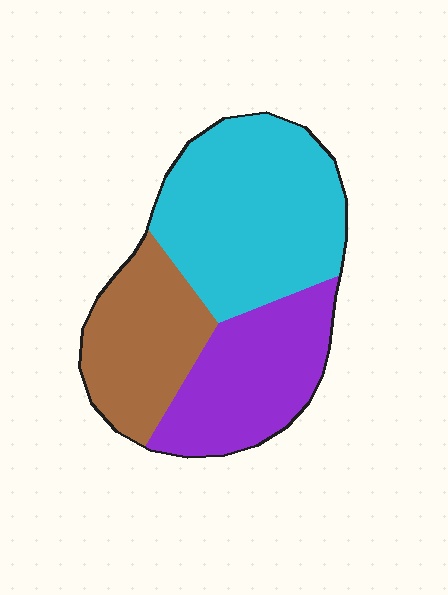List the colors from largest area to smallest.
From largest to smallest: cyan, purple, brown.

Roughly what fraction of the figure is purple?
Purple covers around 30% of the figure.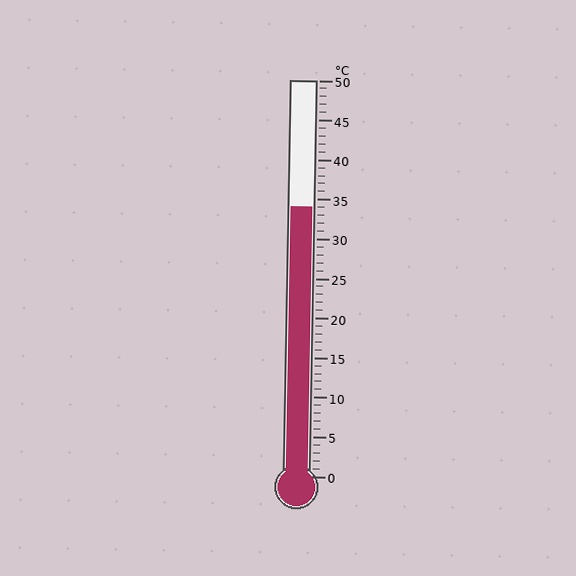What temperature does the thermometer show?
The thermometer shows approximately 34°C.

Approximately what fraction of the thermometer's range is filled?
The thermometer is filled to approximately 70% of its range.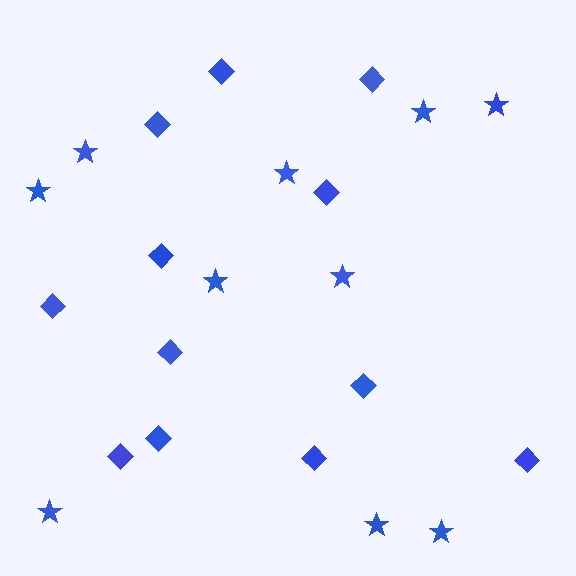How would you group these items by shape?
There are 2 groups: one group of stars (10) and one group of diamonds (12).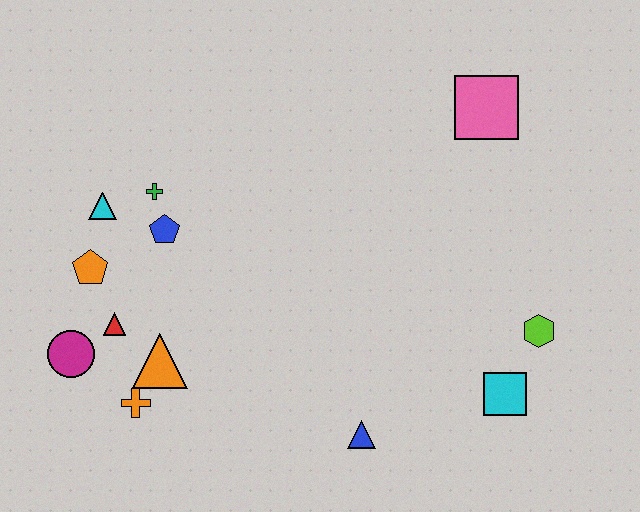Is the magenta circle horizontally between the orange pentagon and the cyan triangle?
No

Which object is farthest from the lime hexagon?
The magenta circle is farthest from the lime hexagon.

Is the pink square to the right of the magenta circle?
Yes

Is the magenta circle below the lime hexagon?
Yes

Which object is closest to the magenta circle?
The red triangle is closest to the magenta circle.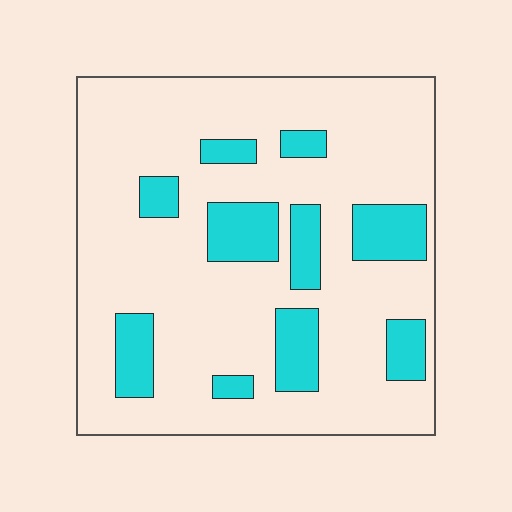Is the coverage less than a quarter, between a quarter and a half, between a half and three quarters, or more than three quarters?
Less than a quarter.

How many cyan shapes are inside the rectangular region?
10.